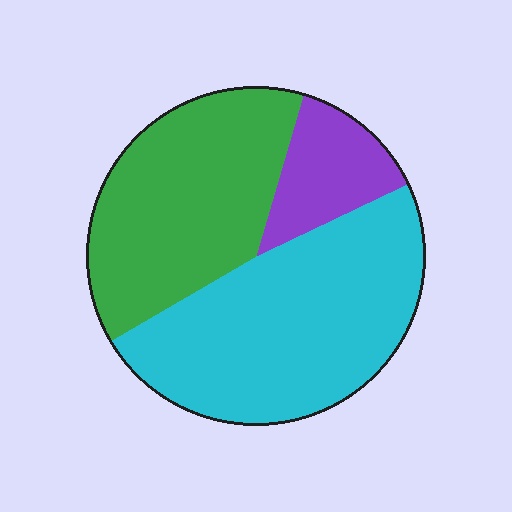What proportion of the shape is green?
Green takes up between a quarter and a half of the shape.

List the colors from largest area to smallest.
From largest to smallest: cyan, green, purple.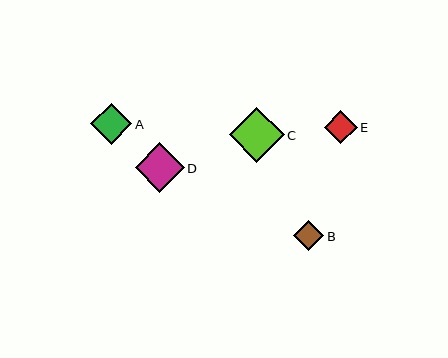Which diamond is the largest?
Diamond C is the largest with a size of approximately 55 pixels.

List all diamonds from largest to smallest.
From largest to smallest: C, D, A, E, B.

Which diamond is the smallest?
Diamond B is the smallest with a size of approximately 30 pixels.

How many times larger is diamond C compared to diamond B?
Diamond C is approximately 1.8 times the size of diamond B.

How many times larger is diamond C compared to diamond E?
Diamond C is approximately 1.7 times the size of diamond E.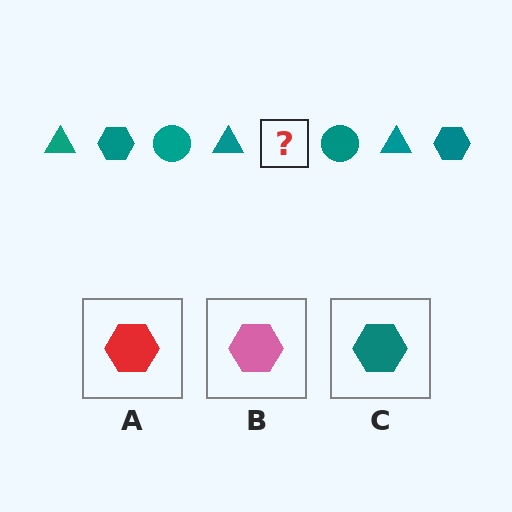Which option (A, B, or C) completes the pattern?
C.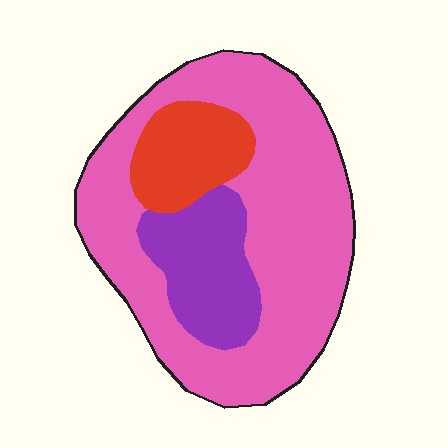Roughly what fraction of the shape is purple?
Purple covers 18% of the shape.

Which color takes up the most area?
Pink, at roughly 65%.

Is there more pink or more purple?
Pink.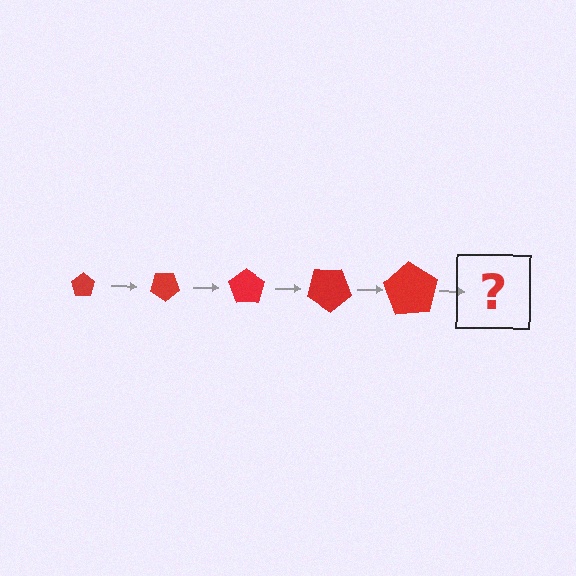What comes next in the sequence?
The next element should be a pentagon, larger than the previous one and rotated 175 degrees from the start.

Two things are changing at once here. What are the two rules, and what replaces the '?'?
The two rules are that the pentagon grows larger each step and it rotates 35 degrees each step. The '?' should be a pentagon, larger than the previous one and rotated 175 degrees from the start.